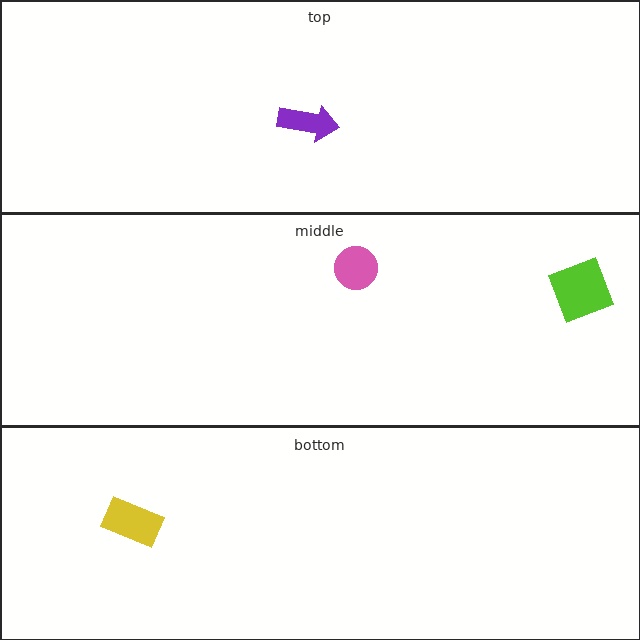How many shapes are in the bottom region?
1.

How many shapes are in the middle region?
2.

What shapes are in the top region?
The purple arrow.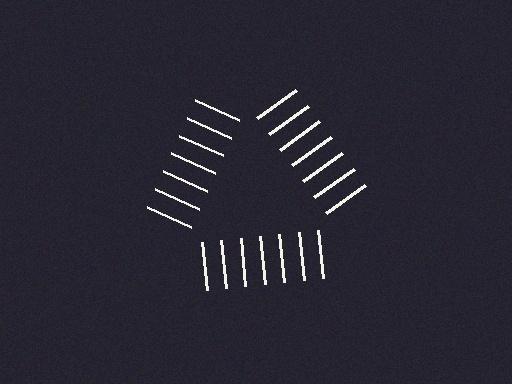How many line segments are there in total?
21 — 7 along each of the 3 edges.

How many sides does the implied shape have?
3 sides — the line-ends trace a triangle.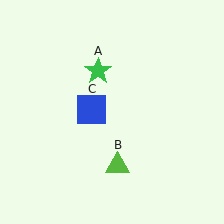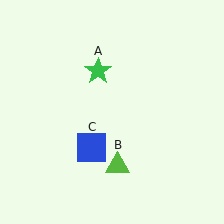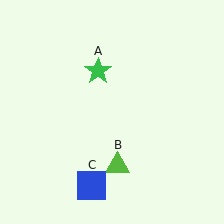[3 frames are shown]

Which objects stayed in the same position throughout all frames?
Green star (object A) and lime triangle (object B) remained stationary.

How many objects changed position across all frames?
1 object changed position: blue square (object C).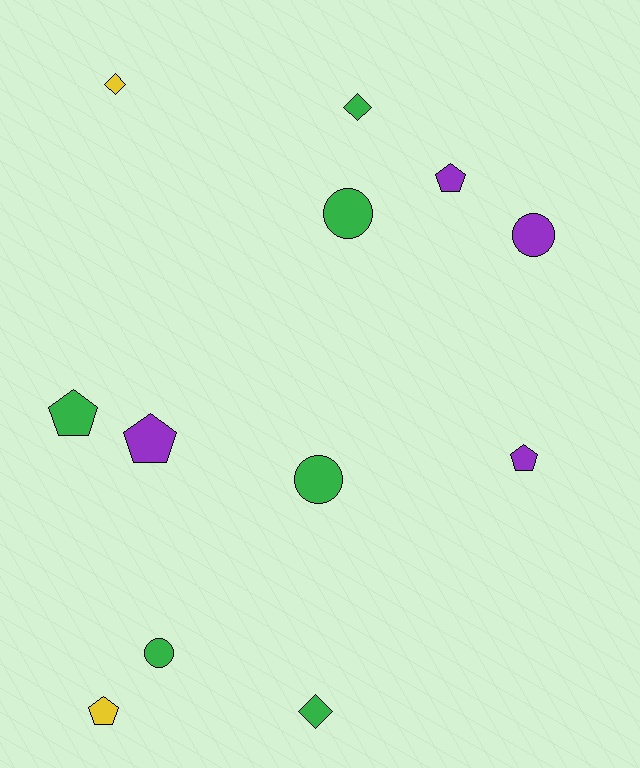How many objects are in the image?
There are 12 objects.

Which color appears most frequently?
Green, with 6 objects.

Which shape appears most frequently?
Pentagon, with 5 objects.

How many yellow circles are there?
There are no yellow circles.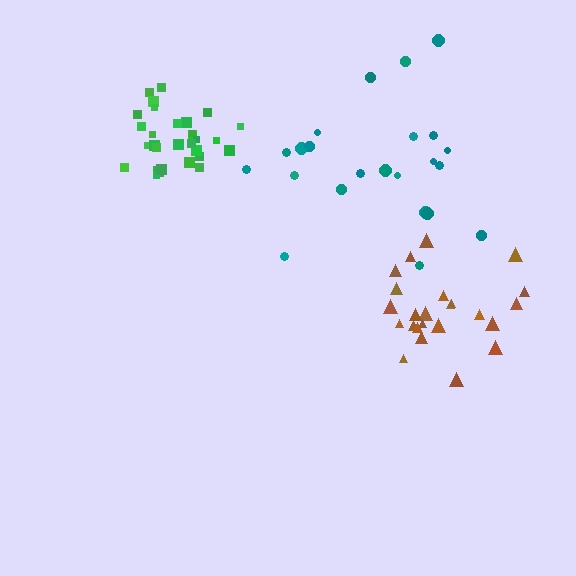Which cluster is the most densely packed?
Green.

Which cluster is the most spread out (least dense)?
Teal.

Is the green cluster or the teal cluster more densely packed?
Green.